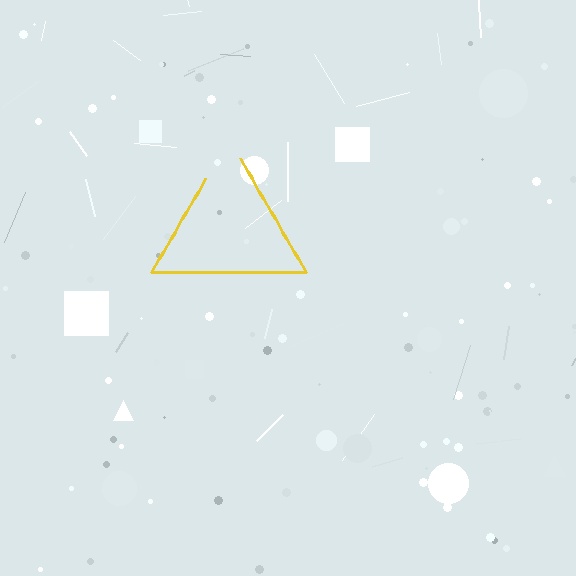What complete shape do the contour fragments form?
The contour fragments form a triangle.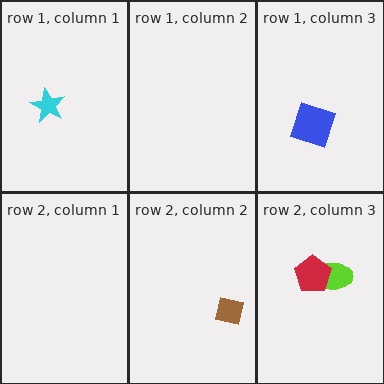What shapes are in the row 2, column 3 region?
The lime ellipse, the red pentagon.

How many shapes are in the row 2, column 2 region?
1.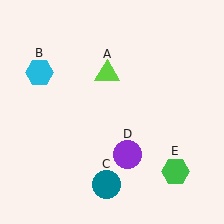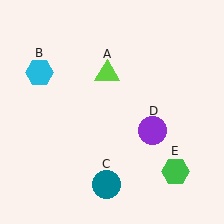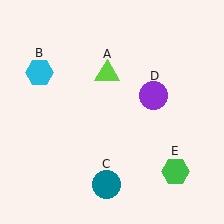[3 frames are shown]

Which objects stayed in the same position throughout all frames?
Lime triangle (object A) and cyan hexagon (object B) and teal circle (object C) and green hexagon (object E) remained stationary.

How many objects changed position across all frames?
1 object changed position: purple circle (object D).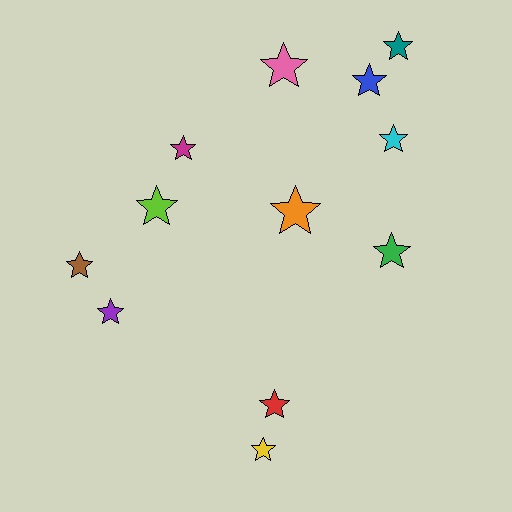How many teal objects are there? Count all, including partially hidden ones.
There is 1 teal object.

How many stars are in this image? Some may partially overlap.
There are 12 stars.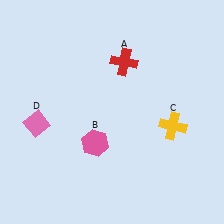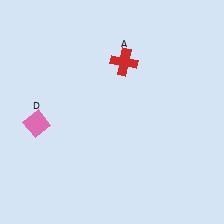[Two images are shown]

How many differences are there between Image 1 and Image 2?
There are 2 differences between the two images.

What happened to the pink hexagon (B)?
The pink hexagon (B) was removed in Image 2. It was in the bottom-left area of Image 1.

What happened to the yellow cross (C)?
The yellow cross (C) was removed in Image 2. It was in the bottom-right area of Image 1.